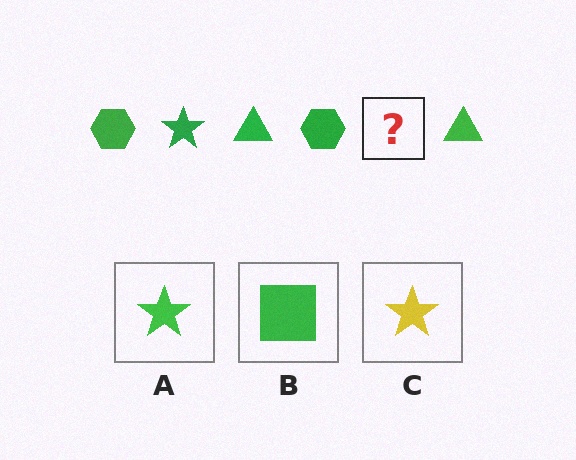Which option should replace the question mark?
Option A.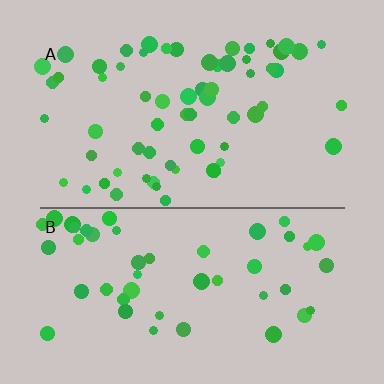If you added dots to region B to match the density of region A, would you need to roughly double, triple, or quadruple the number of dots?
Approximately double.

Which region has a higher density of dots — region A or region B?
A (the top).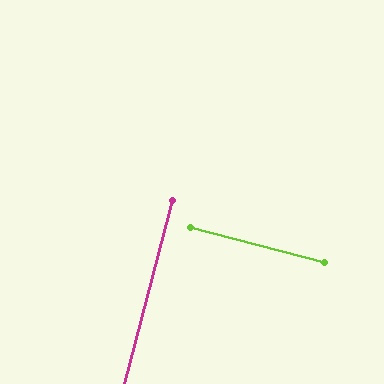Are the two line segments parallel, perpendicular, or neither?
Perpendicular — they meet at approximately 90°.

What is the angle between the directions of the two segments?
Approximately 90 degrees.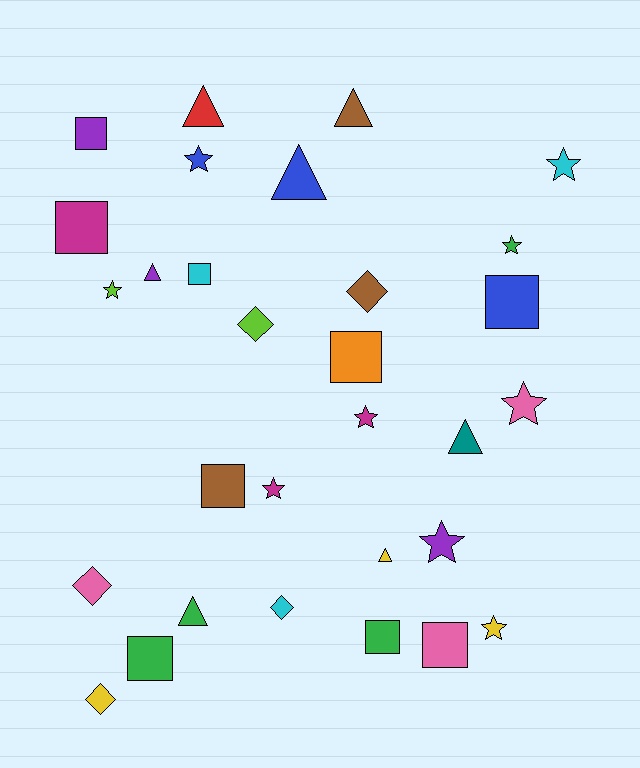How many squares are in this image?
There are 9 squares.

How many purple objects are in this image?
There are 3 purple objects.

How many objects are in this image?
There are 30 objects.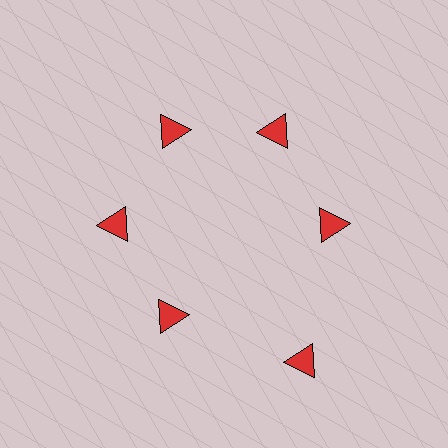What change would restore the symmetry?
The symmetry would be restored by moving it inward, back onto the ring so that all 6 triangles sit at equal angles and equal distance from the center.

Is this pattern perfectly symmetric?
No. The 6 red triangles are arranged in a ring, but one element near the 5 o'clock position is pushed outward from the center, breaking the 6-fold rotational symmetry.